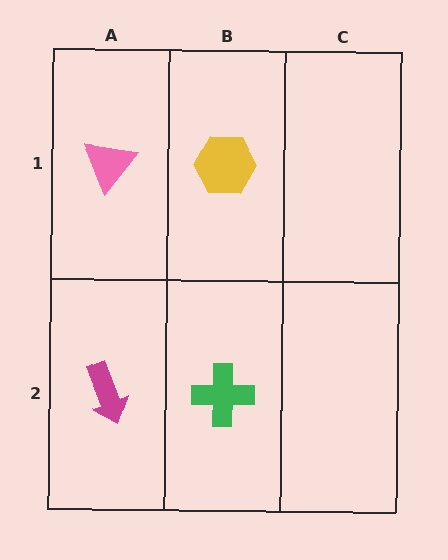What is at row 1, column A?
A pink triangle.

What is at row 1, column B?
A yellow hexagon.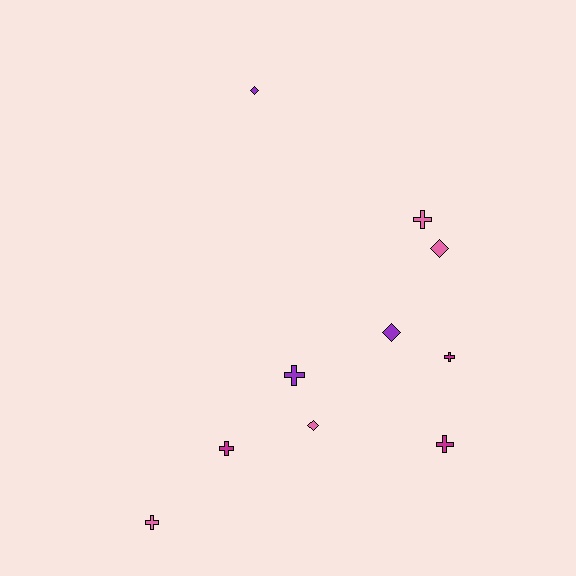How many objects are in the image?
There are 10 objects.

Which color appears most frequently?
Pink, with 4 objects.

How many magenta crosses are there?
There are 3 magenta crosses.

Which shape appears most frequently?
Cross, with 6 objects.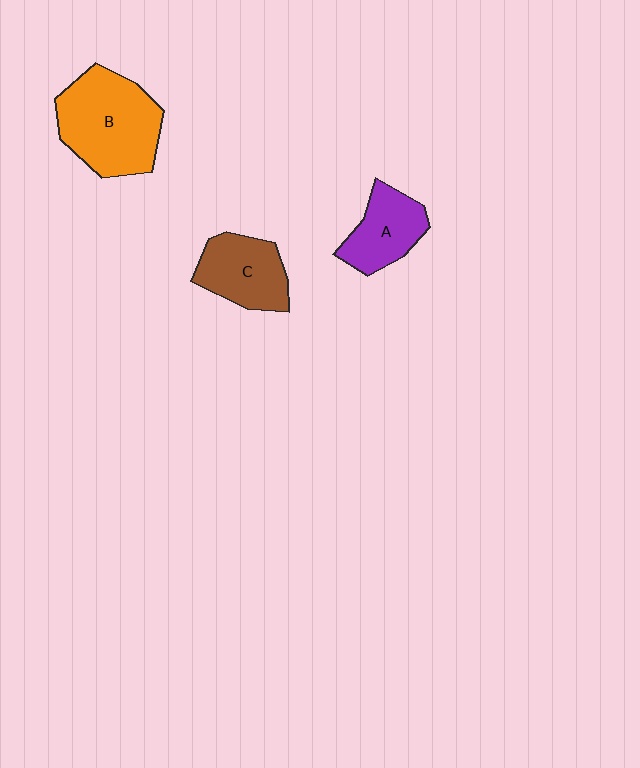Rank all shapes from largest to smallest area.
From largest to smallest: B (orange), C (brown), A (purple).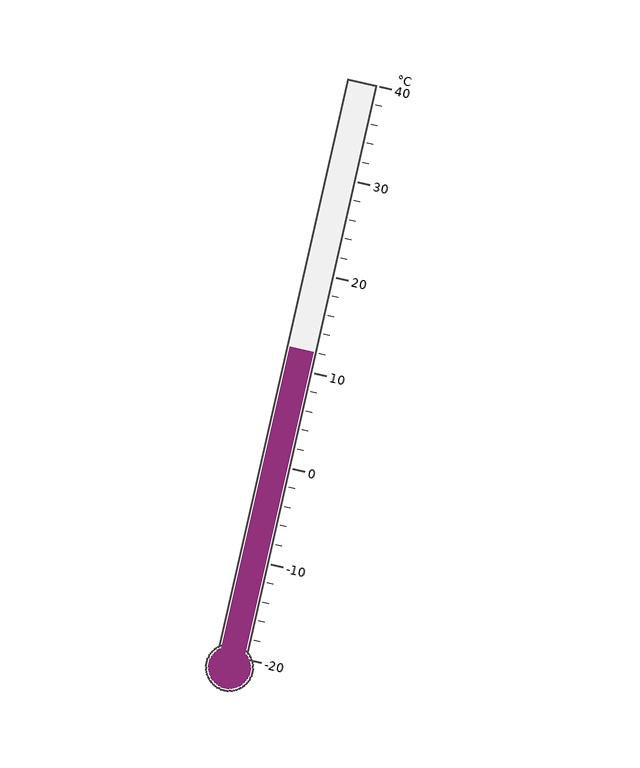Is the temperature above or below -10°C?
The temperature is above -10°C.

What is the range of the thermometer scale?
The thermometer scale ranges from -20°C to 40°C.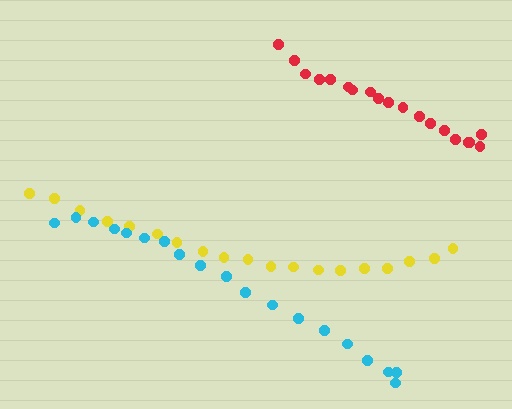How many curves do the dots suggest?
There are 3 distinct paths.